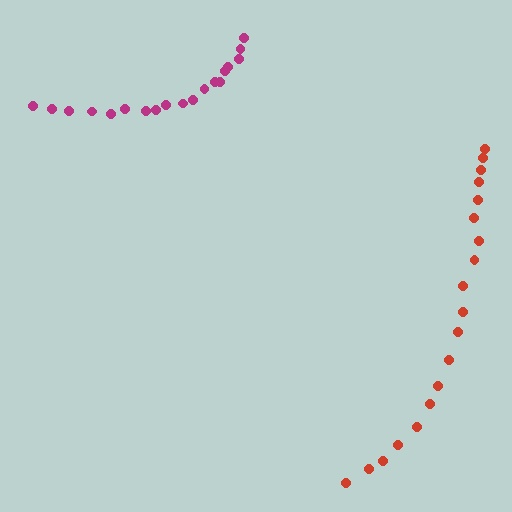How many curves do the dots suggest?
There are 2 distinct paths.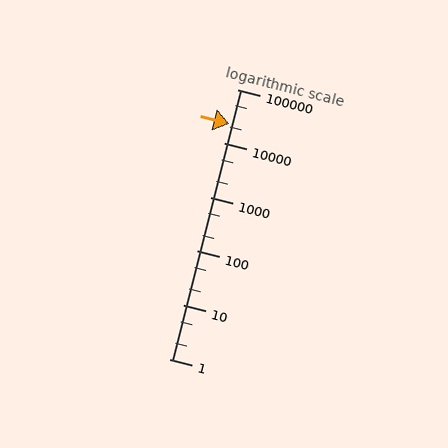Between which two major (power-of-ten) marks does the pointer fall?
The pointer is between 10000 and 100000.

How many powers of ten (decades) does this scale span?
The scale spans 5 decades, from 1 to 100000.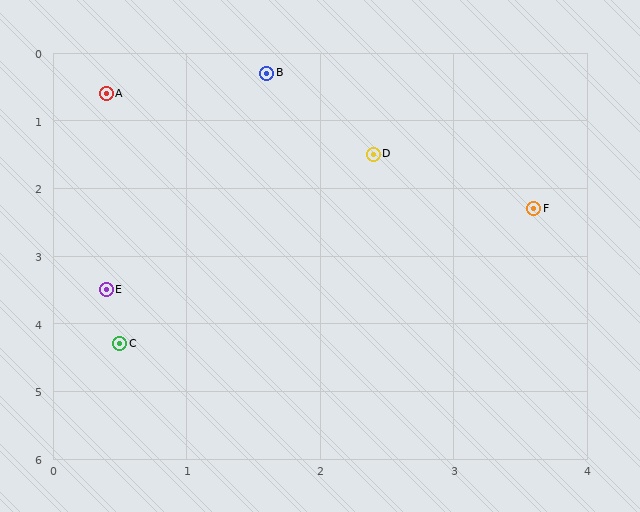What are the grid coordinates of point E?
Point E is at approximately (0.4, 3.5).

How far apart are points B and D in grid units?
Points B and D are about 1.4 grid units apart.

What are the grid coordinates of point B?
Point B is at approximately (1.6, 0.3).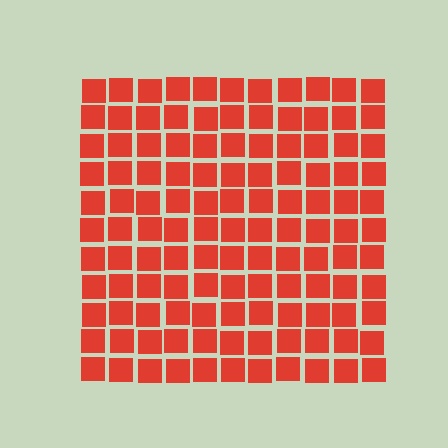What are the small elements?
The small elements are squares.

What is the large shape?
The large shape is a square.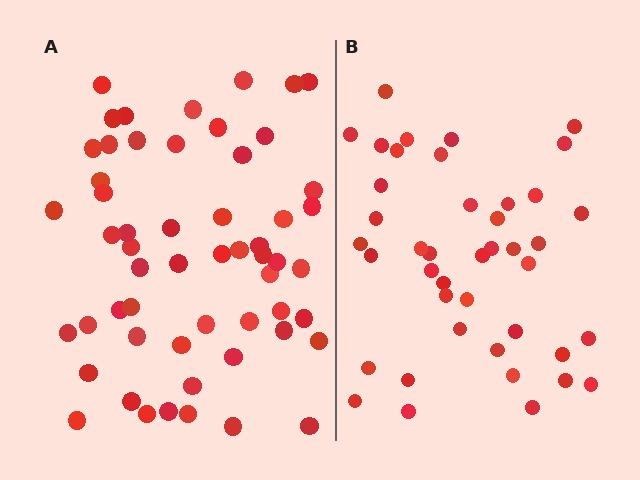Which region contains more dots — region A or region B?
Region A (the left region) has more dots.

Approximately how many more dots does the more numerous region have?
Region A has approximately 15 more dots than region B.